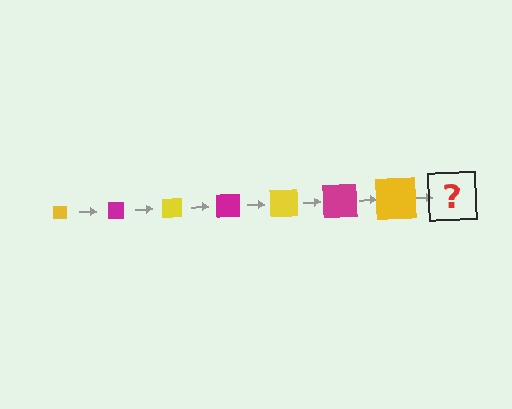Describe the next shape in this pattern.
It should be a magenta square, larger than the previous one.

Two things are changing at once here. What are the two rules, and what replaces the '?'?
The two rules are that the square grows larger each step and the color cycles through yellow and magenta. The '?' should be a magenta square, larger than the previous one.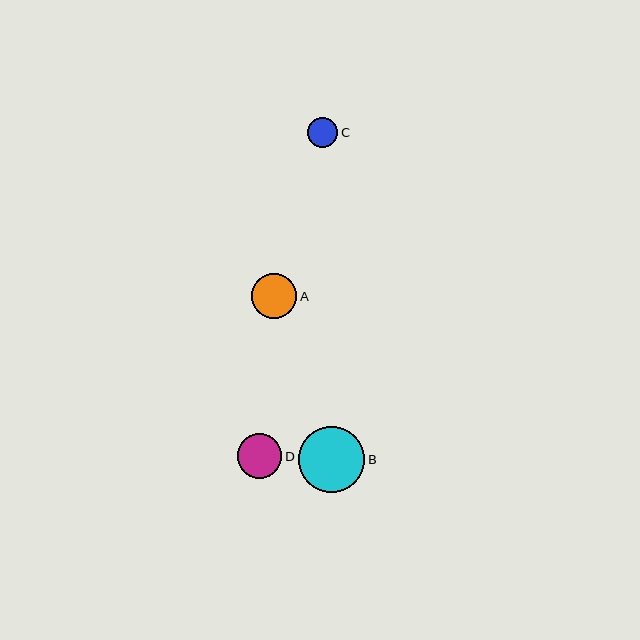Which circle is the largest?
Circle B is the largest with a size of approximately 66 pixels.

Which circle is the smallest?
Circle C is the smallest with a size of approximately 30 pixels.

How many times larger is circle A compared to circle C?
Circle A is approximately 1.5 times the size of circle C.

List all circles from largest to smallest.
From largest to smallest: B, A, D, C.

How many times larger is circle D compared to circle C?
Circle D is approximately 1.5 times the size of circle C.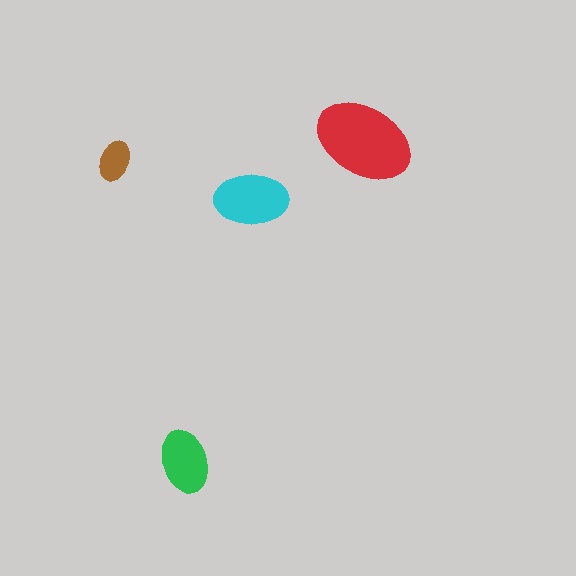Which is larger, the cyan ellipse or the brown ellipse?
The cyan one.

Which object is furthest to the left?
The brown ellipse is leftmost.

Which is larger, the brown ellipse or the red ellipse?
The red one.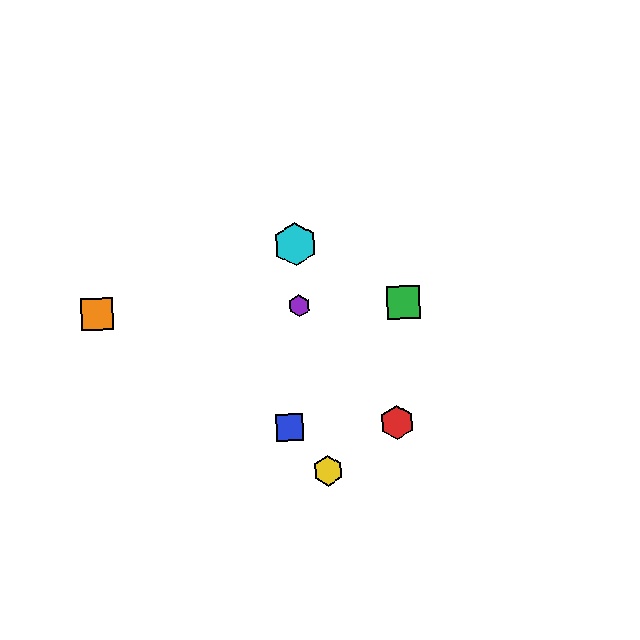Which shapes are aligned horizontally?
The red hexagon, the blue square are aligned horizontally.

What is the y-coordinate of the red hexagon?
The red hexagon is at y≈422.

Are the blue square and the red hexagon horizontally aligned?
Yes, both are at y≈427.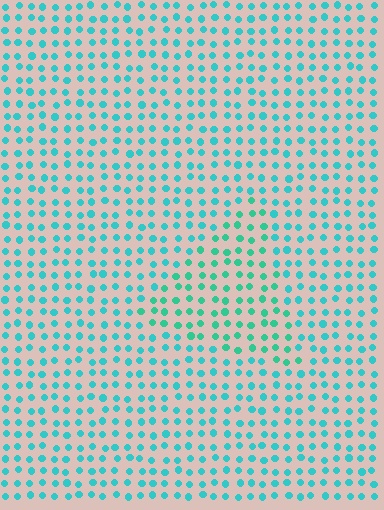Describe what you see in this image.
The image is filled with small cyan elements in a uniform arrangement. A triangle-shaped region is visible where the elements are tinted to a slightly different hue, forming a subtle color boundary.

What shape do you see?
I see a triangle.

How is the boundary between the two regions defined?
The boundary is defined purely by a slight shift in hue (about 21 degrees). Spacing, size, and orientation are identical on both sides.